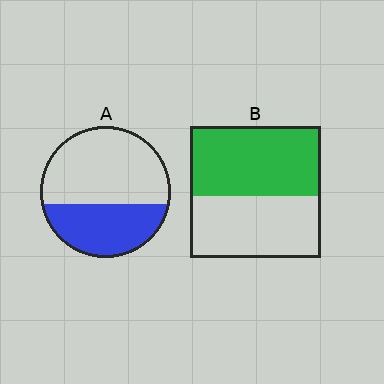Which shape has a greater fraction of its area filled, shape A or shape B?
Shape B.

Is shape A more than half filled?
No.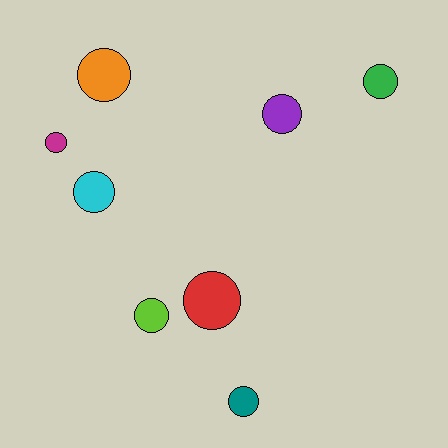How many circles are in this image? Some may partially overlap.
There are 8 circles.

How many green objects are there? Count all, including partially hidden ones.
There is 1 green object.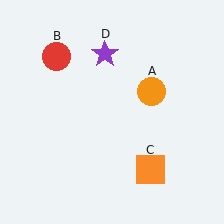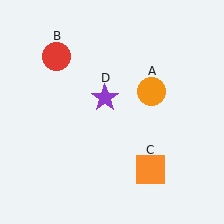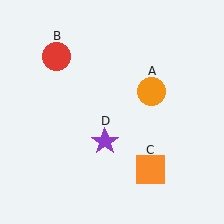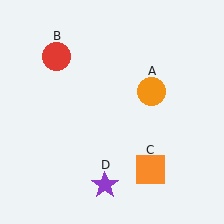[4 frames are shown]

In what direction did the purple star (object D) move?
The purple star (object D) moved down.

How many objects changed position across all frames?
1 object changed position: purple star (object D).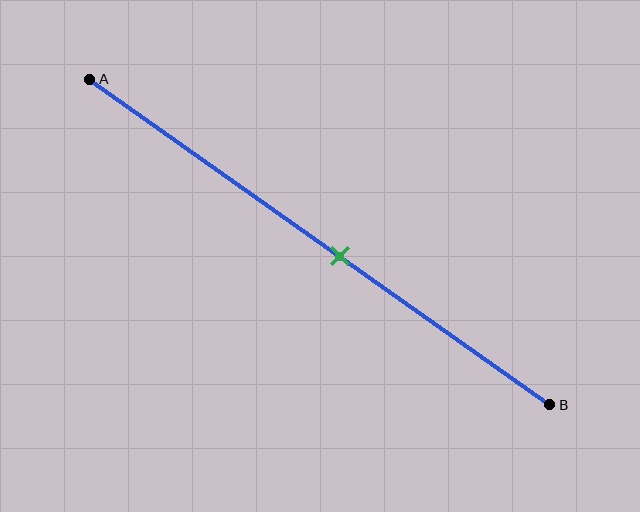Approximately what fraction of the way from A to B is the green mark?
The green mark is approximately 55% of the way from A to B.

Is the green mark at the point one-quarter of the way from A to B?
No, the mark is at about 55% from A, not at the 25% one-quarter point.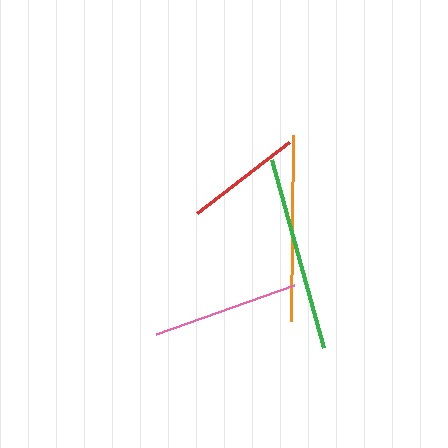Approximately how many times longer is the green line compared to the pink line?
The green line is approximately 1.3 times the length of the pink line.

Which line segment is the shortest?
The red line is the shortest at approximately 117 pixels.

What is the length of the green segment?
The green segment is approximately 196 pixels long.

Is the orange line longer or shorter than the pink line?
The orange line is longer than the pink line.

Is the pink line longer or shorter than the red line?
The pink line is longer than the red line.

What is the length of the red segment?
The red segment is approximately 117 pixels long.